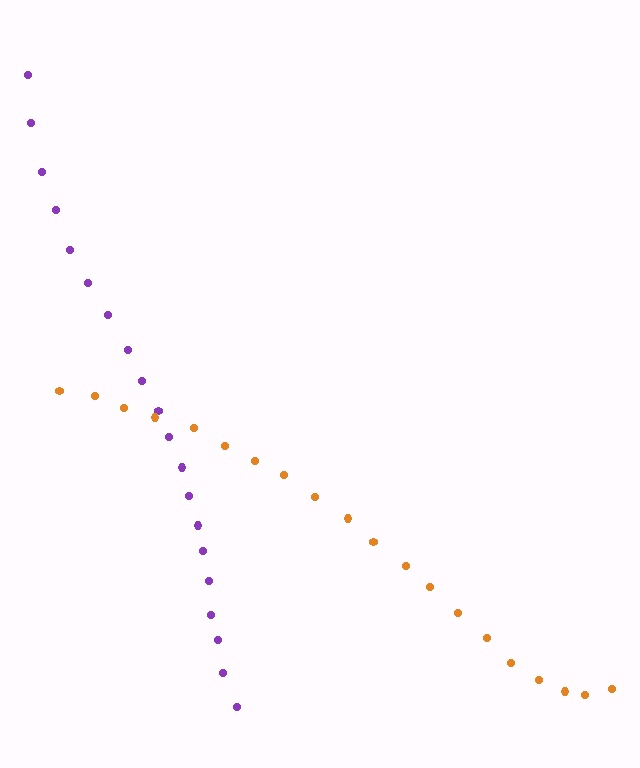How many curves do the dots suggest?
There are 2 distinct paths.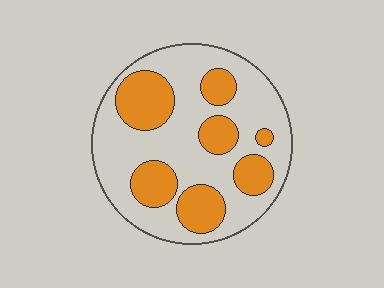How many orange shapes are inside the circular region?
7.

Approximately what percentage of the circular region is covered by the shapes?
Approximately 35%.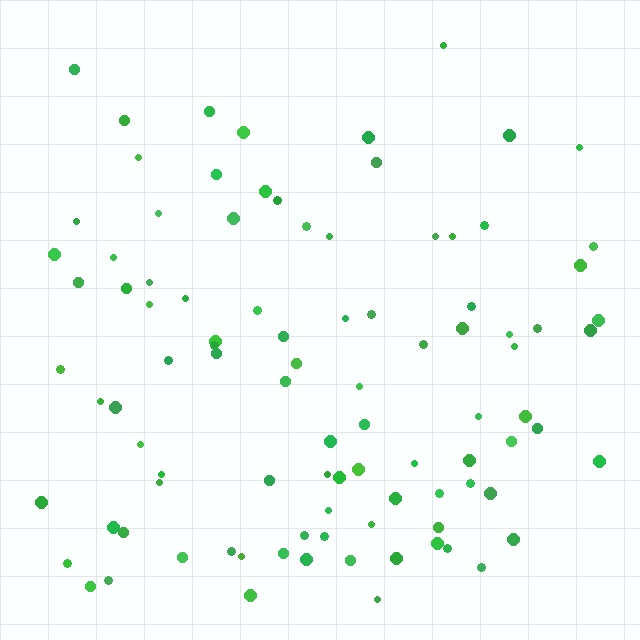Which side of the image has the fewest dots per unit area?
The top.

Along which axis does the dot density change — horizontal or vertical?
Vertical.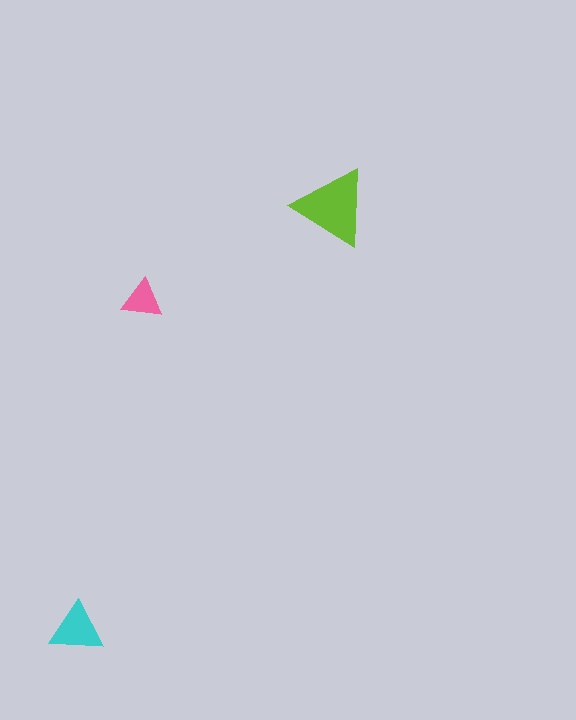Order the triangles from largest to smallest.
the lime one, the cyan one, the pink one.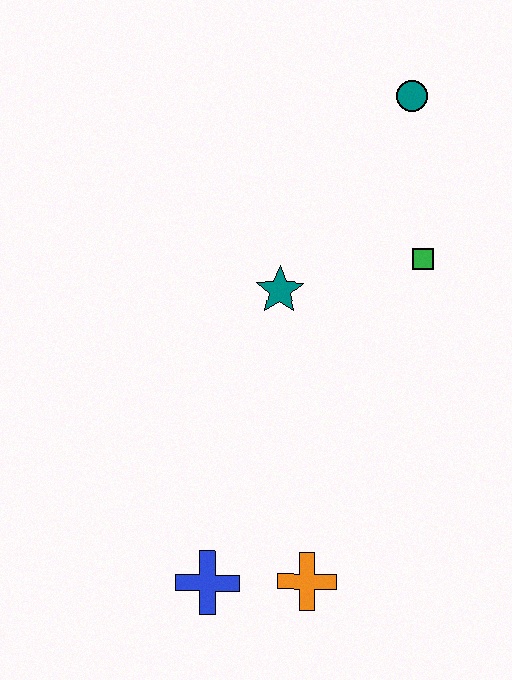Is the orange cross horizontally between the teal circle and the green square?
No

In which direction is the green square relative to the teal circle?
The green square is below the teal circle.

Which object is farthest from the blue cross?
The teal circle is farthest from the blue cross.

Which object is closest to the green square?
The teal star is closest to the green square.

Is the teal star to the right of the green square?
No